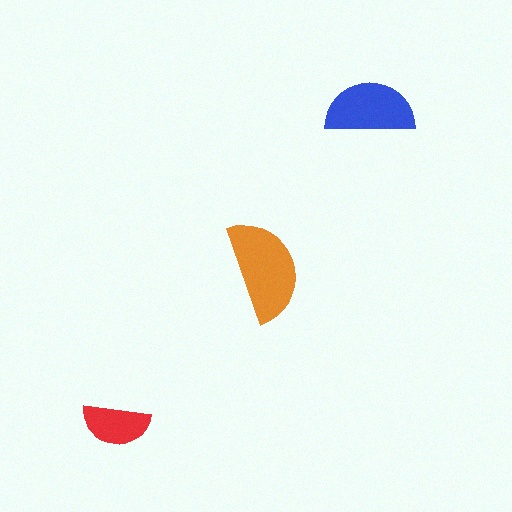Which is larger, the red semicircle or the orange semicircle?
The orange one.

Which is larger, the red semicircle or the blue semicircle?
The blue one.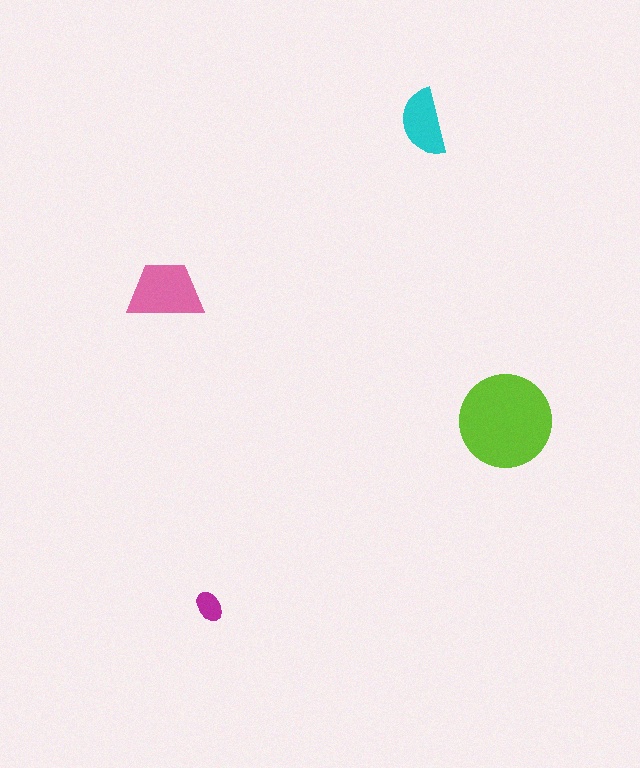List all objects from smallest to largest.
The magenta ellipse, the cyan semicircle, the pink trapezoid, the lime circle.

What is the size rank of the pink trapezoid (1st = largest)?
2nd.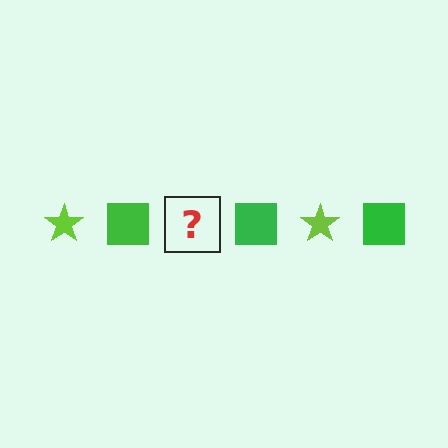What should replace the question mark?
The question mark should be replaced with a lime star.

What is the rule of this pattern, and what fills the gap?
The rule is that the pattern alternates between lime star and green square. The gap should be filled with a lime star.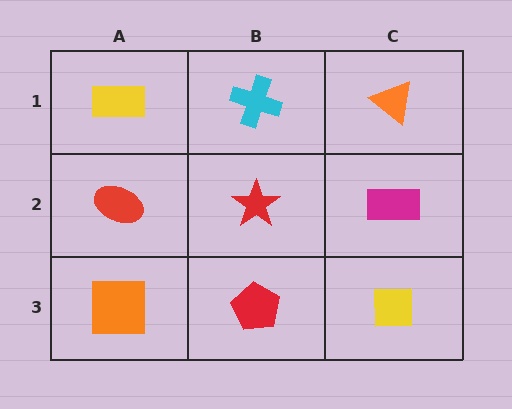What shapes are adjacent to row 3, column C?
A magenta rectangle (row 2, column C), a red pentagon (row 3, column B).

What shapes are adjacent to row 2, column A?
A yellow rectangle (row 1, column A), an orange square (row 3, column A), a red star (row 2, column B).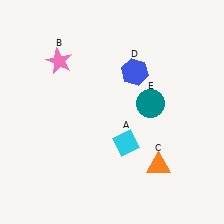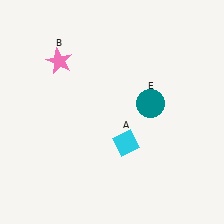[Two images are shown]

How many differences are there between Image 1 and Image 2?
There are 2 differences between the two images.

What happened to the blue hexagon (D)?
The blue hexagon (D) was removed in Image 2. It was in the top-right area of Image 1.